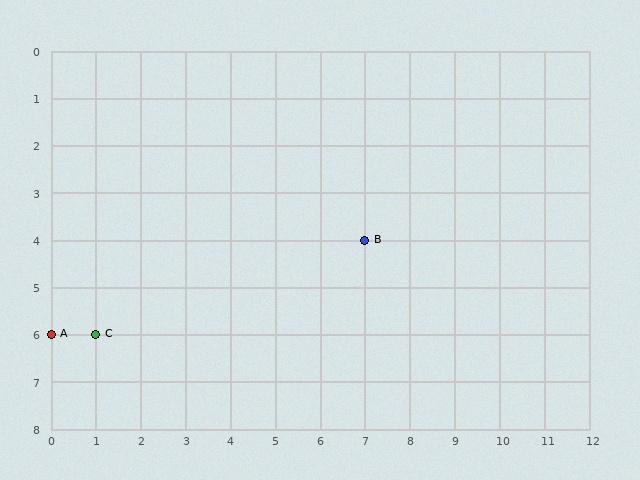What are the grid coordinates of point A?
Point A is at grid coordinates (0, 6).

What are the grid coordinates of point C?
Point C is at grid coordinates (1, 6).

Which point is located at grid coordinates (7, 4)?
Point B is at (7, 4).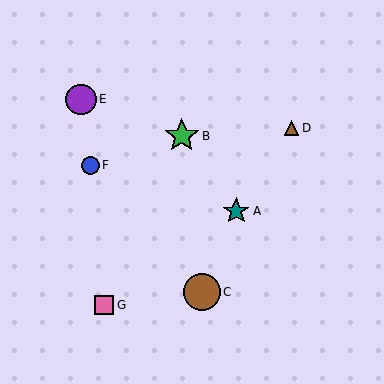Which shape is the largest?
The brown circle (labeled C) is the largest.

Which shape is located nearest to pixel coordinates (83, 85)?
The purple circle (labeled E) at (81, 99) is nearest to that location.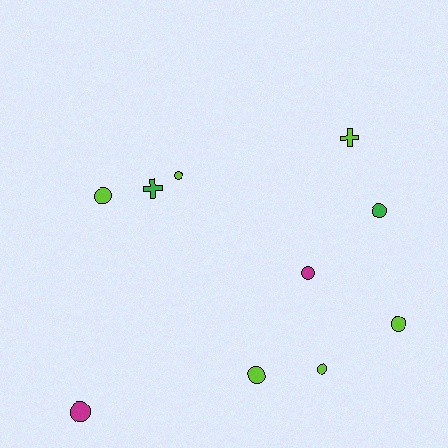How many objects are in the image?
There are 10 objects.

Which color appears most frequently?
Lime, with 6 objects.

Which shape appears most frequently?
Circle, with 8 objects.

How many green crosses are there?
There is 1 green cross.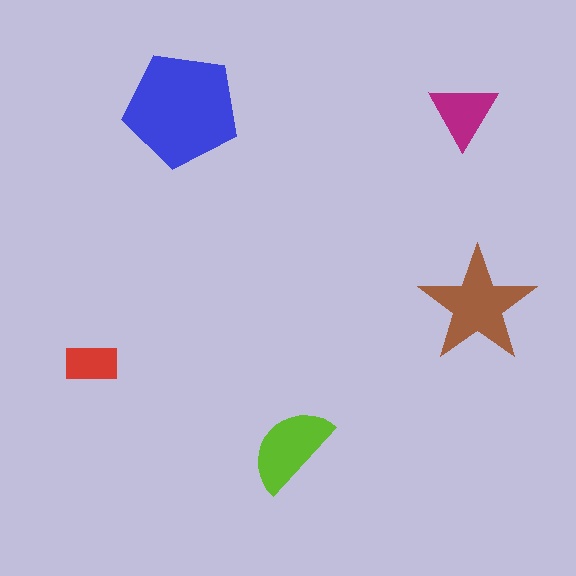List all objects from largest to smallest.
The blue pentagon, the brown star, the lime semicircle, the magenta triangle, the red rectangle.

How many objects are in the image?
There are 5 objects in the image.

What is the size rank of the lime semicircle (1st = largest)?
3rd.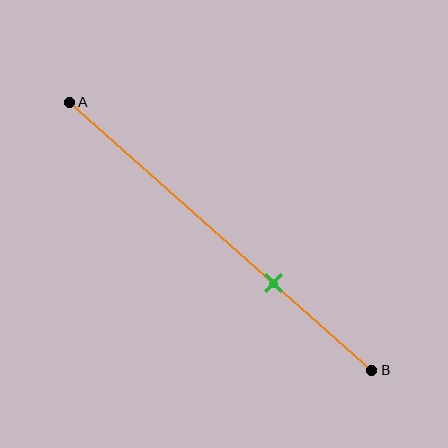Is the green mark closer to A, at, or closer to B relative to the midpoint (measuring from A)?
The green mark is closer to point B than the midpoint of segment AB.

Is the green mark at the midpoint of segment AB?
No, the mark is at about 70% from A, not at the 50% midpoint.